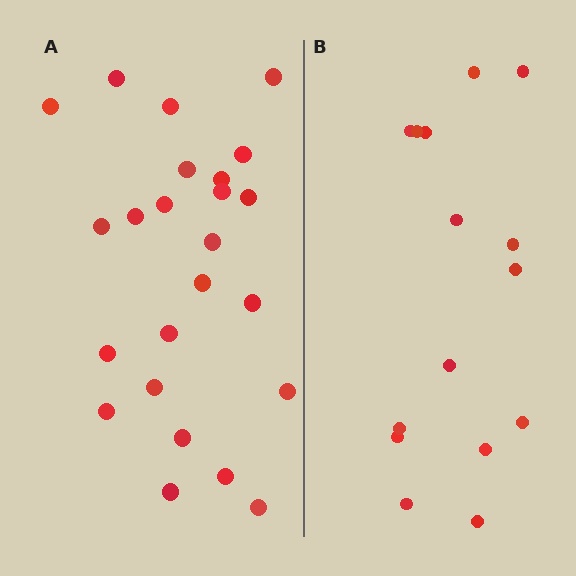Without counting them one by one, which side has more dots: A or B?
Region A (the left region) has more dots.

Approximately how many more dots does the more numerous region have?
Region A has roughly 8 or so more dots than region B.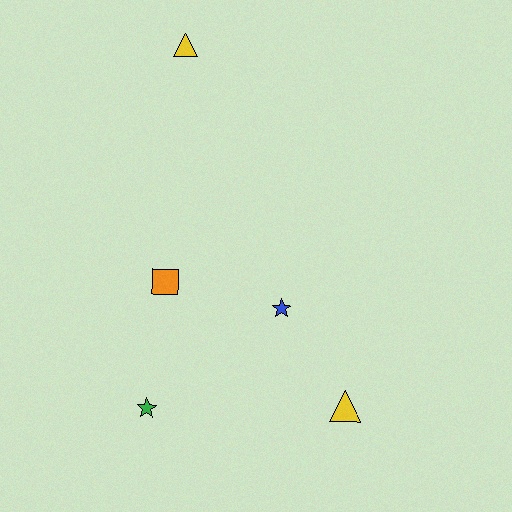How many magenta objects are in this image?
There are no magenta objects.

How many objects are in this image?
There are 5 objects.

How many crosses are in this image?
There are no crosses.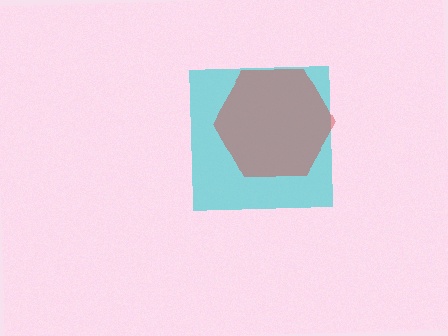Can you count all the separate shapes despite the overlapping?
Yes, there are 2 separate shapes.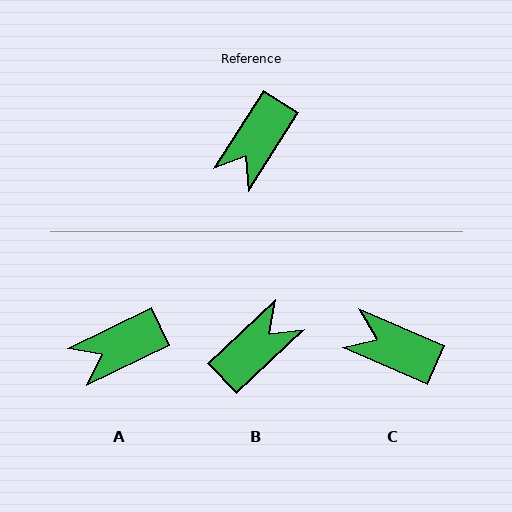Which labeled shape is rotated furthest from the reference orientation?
B, about 166 degrees away.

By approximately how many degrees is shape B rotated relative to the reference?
Approximately 166 degrees counter-clockwise.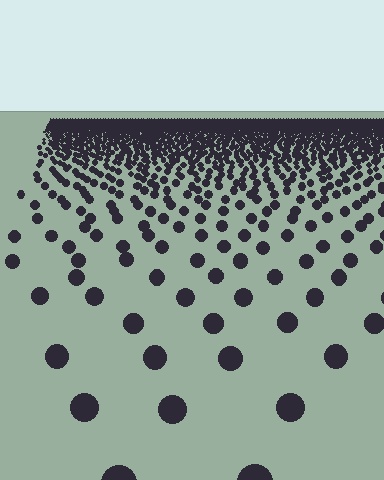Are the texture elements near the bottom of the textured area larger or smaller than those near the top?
Larger. Near the bottom, elements are closer to the viewer and appear at a bigger on-screen size.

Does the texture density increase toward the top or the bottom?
Density increases toward the top.